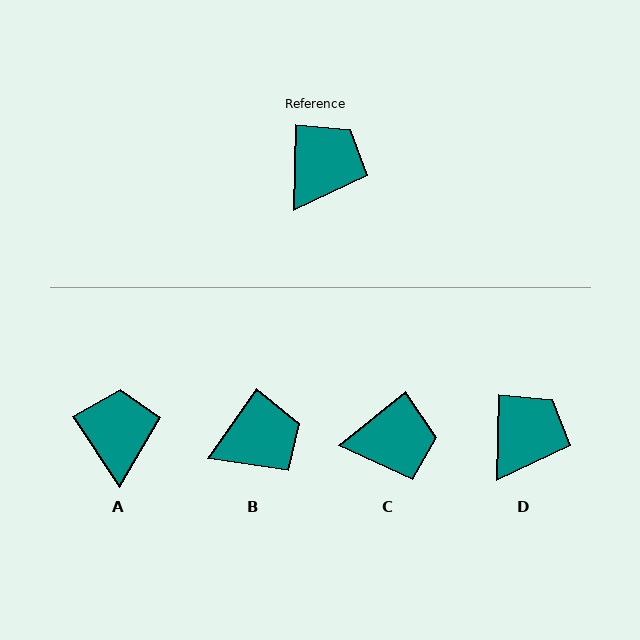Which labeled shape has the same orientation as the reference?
D.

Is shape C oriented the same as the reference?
No, it is off by about 50 degrees.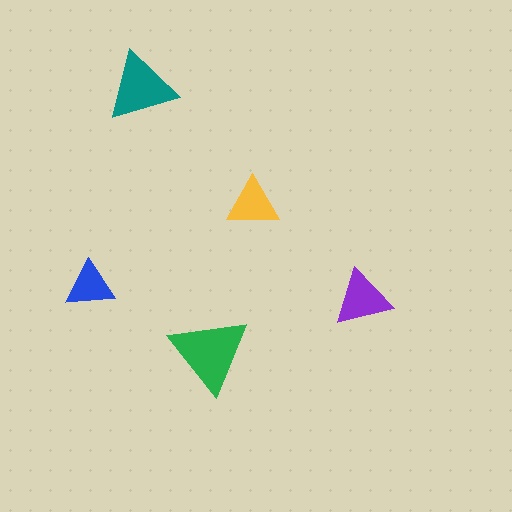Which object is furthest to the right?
The purple triangle is rightmost.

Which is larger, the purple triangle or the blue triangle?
The purple one.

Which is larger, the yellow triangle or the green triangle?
The green one.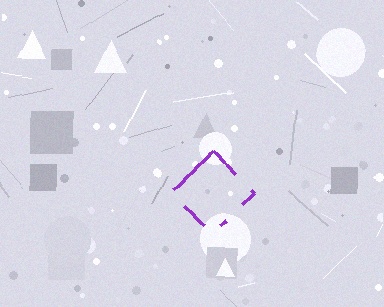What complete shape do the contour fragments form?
The contour fragments form a diamond.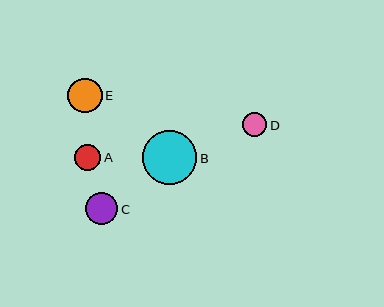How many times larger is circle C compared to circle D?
Circle C is approximately 1.3 times the size of circle D.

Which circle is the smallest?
Circle D is the smallest with a size of approximately 24 pixels.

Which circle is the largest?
Circle B is the largest with a size of approximately 55 pixels.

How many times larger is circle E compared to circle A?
Circle E is approximately 1.3 times the size of circle A.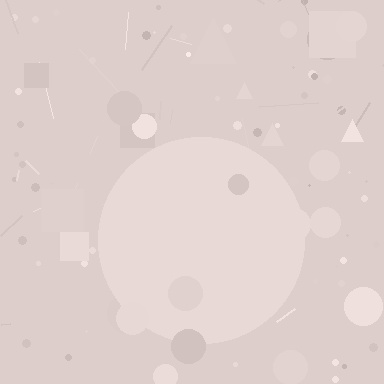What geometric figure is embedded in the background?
A circle is embedded in the background.